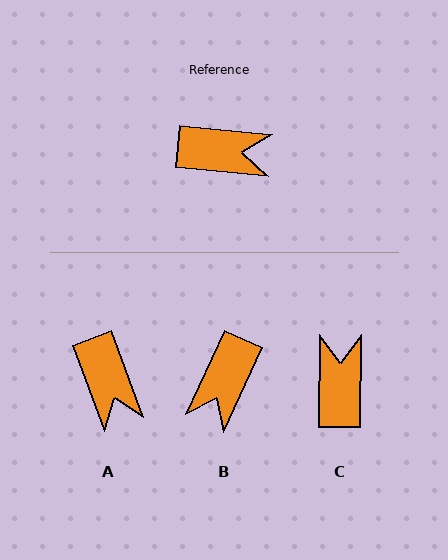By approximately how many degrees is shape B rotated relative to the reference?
Approximately 109 degrees clockwise.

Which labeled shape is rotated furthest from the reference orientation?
B, about 109 degrees away.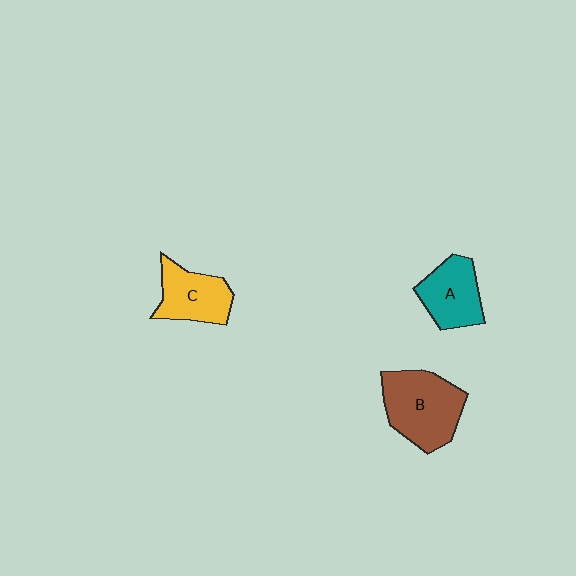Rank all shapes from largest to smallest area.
From largest to smallest: B (brown), C (yellow), A (teal).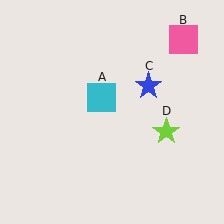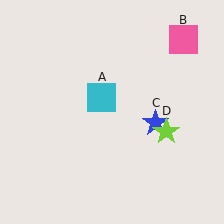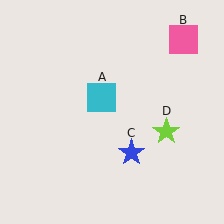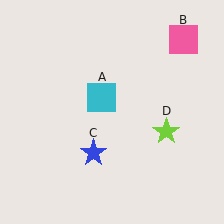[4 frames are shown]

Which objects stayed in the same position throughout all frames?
Cyan square (object A) and pink square (object B) and lime star (object D) remained stationary.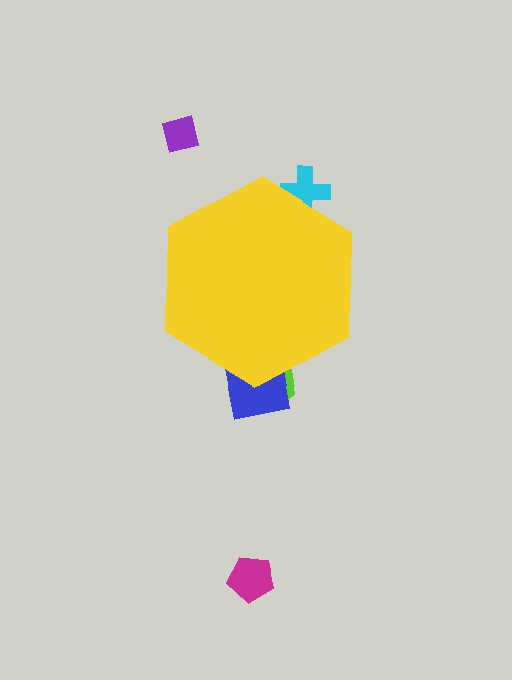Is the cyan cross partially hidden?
Yes, the cyan cross is partially hidden behind the yellow hexagon.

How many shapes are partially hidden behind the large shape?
3 shapes are partially hidden.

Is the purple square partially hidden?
No, the purple square is fully visible.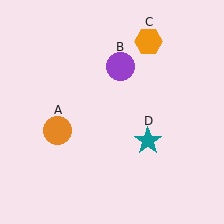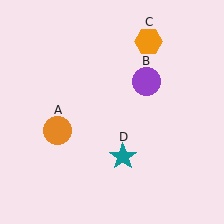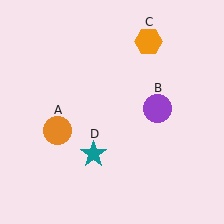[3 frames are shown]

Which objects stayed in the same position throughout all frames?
Orange circle (object A) and orange hexagon (object C) remained stationary.